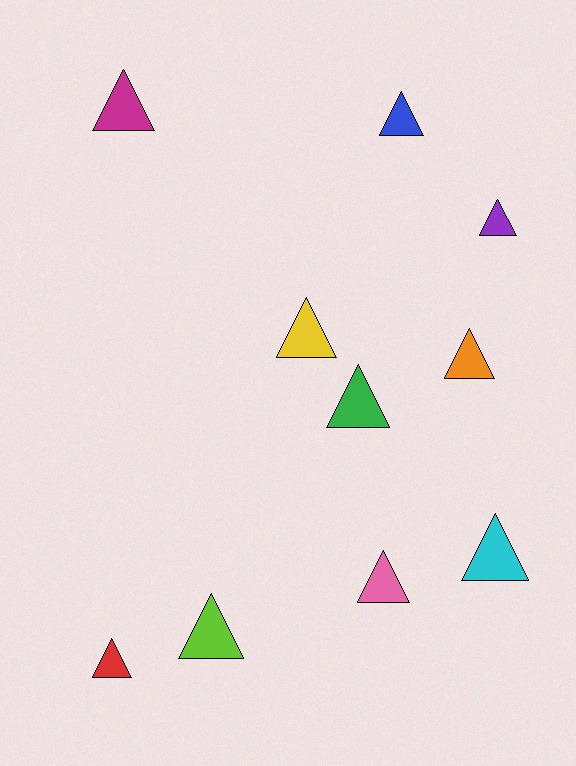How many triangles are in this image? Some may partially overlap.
There are 10 triangles.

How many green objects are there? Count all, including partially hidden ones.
There is 1 green object.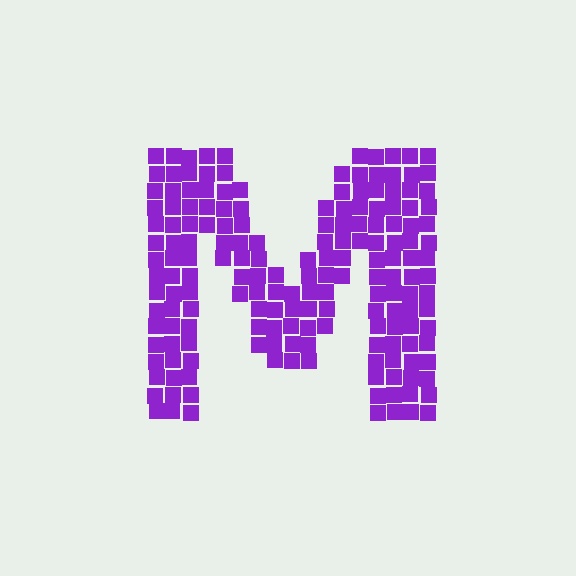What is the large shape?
The large shape is the letter M.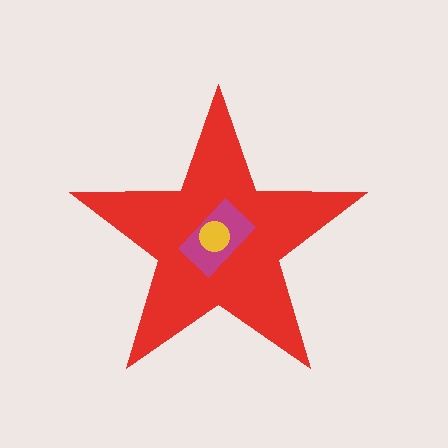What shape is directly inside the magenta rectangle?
The yellow circle.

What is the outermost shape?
The red star.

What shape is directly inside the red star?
The magenta rectangle.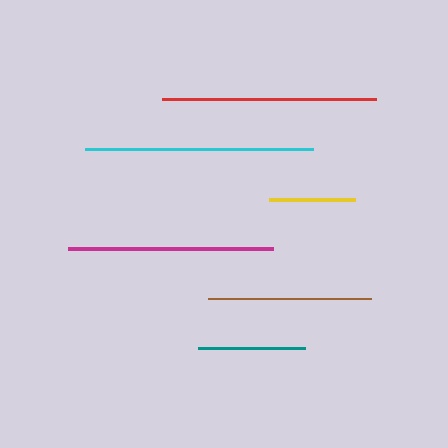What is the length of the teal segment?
The teal segment is approximately 107 pixels long.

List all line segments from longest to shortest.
From longest to shortest: cyan, red, magenta, brown, teal, yellow.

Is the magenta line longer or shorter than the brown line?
The magenta line is longer than the brown line.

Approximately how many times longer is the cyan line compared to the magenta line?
The cyan line is approximately 1.1 times the length of the magenta line.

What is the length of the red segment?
The red segment is approximately 214 pixels long.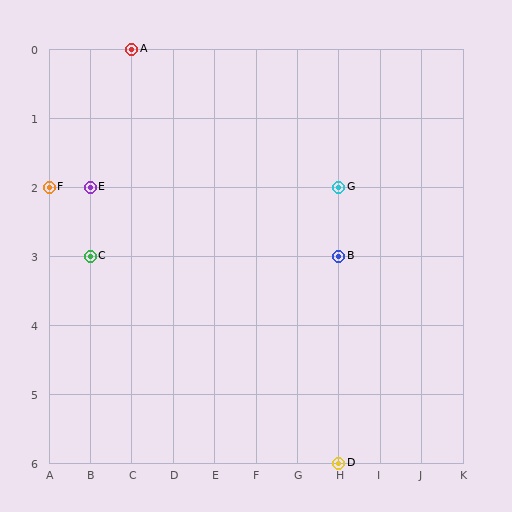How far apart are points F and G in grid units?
Points F and G are 7 columns apart.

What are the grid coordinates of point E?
Point E is at grid coordinates (B, 2).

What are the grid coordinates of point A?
Point A is at grid coordinates (C, 0).